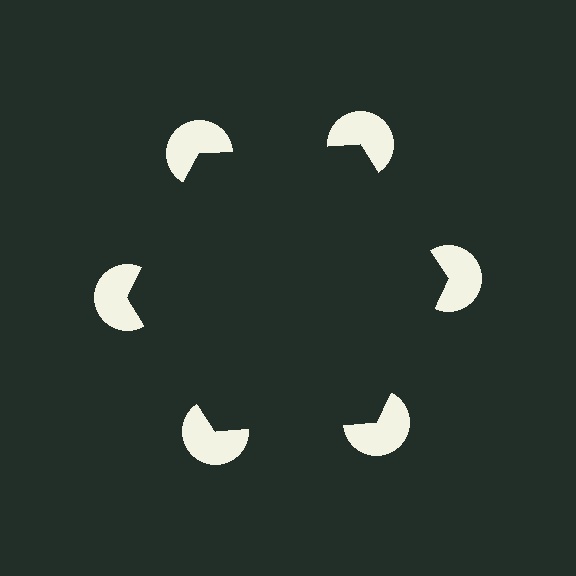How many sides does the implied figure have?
6 sides.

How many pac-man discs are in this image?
There are 6 — one at each vertex of the illusory hexagon.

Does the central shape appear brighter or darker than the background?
It typically appears slightly darker than the background, even though no actual brightness change is drawn.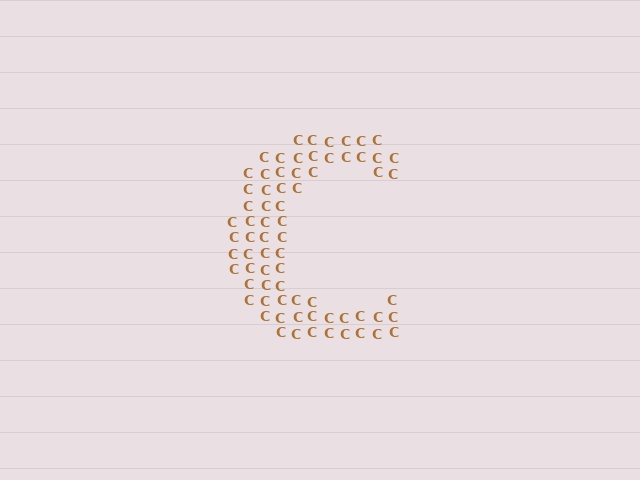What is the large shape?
The large shape is the letter C.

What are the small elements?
The small elements are letter C's.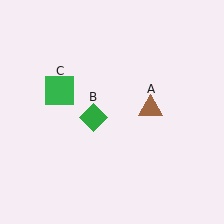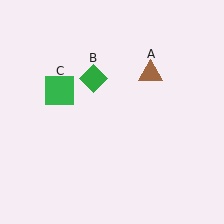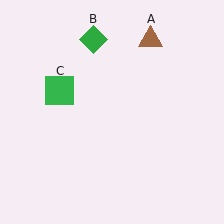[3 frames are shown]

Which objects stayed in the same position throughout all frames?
Green square (object C) remained stationary.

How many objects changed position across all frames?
2 objects changed position: brown triangle (object A), green diamond (object B).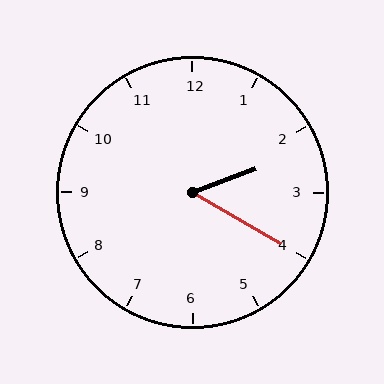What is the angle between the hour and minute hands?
Approximately 50 degrees.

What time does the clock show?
2:20.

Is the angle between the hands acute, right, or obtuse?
It is acute.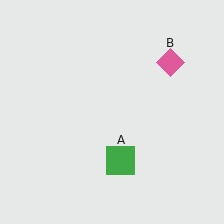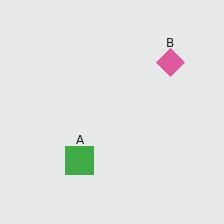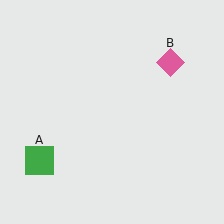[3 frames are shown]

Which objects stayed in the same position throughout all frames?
Pink diamond (object B) remained stationary.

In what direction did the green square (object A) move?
The green square (object A) moved left.